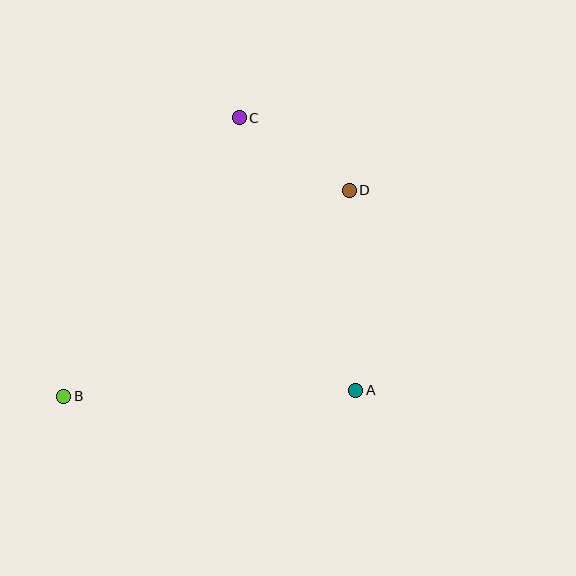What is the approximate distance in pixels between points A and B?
The distance between A and B is approximately 292 pixels.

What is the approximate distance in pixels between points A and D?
The distance between A and D is approximately 200 pixels.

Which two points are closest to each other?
Points C and D are closest to each other.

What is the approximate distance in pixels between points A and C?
The distance between A and C is approximately 296 pixels.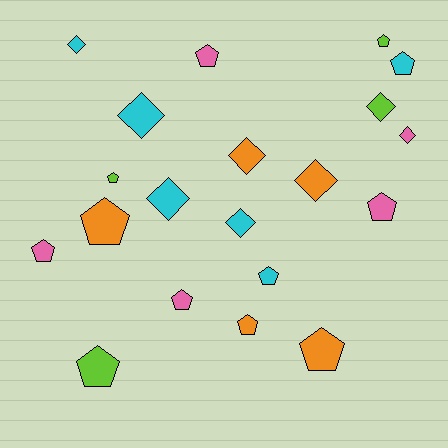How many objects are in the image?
There are 20 objects.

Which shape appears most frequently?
Pentagon, with 12 objects.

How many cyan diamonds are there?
There are 4 cyan diamonds.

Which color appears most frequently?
Cyan, with 6 objects.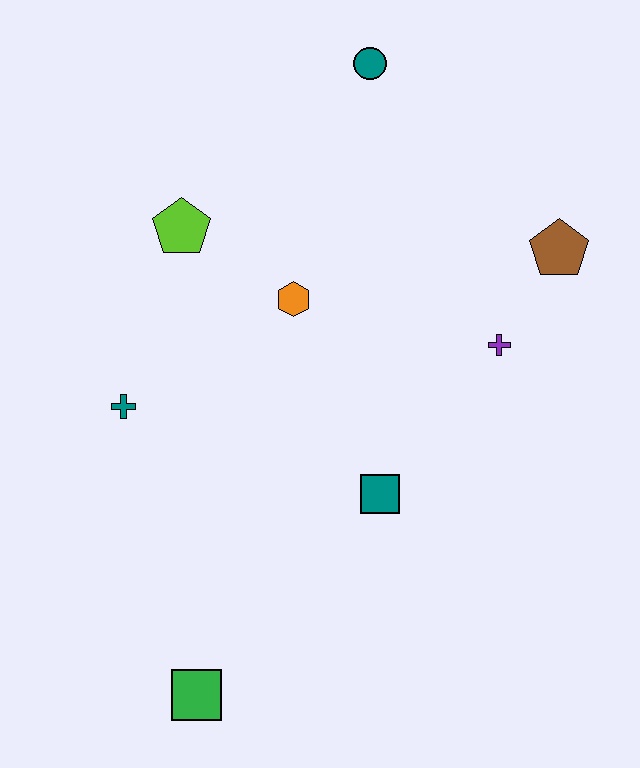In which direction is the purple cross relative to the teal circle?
The purple cross is below the teal circle.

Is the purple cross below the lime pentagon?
Yes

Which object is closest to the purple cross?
The brown pentagon is closest to the purple cross.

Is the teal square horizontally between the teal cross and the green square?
No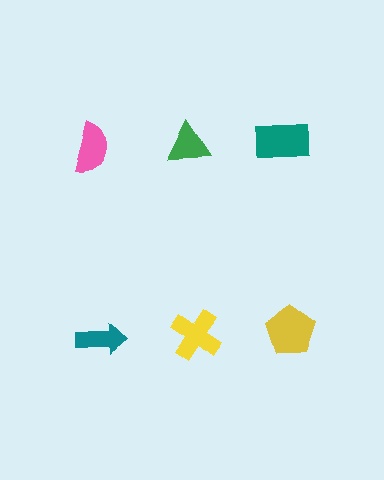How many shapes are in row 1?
3 shapes.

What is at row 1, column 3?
A teal rectangle.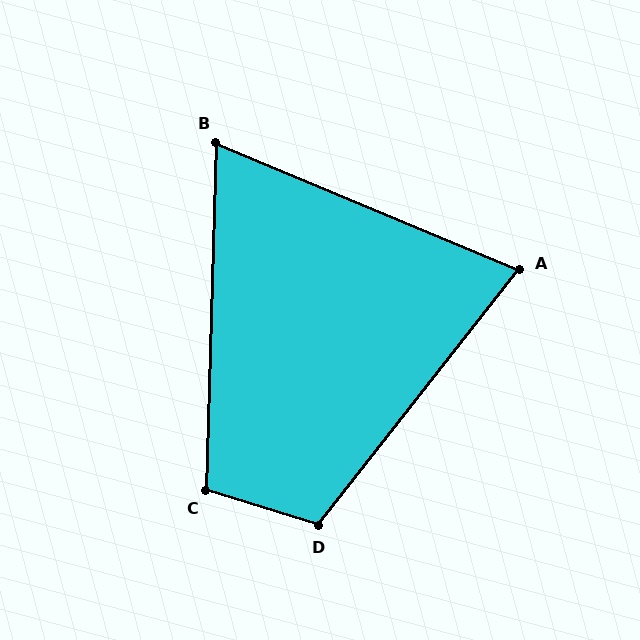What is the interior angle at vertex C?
Approximately 105 degrees (obtuse).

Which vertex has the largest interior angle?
D, at approximately 111 degrees.